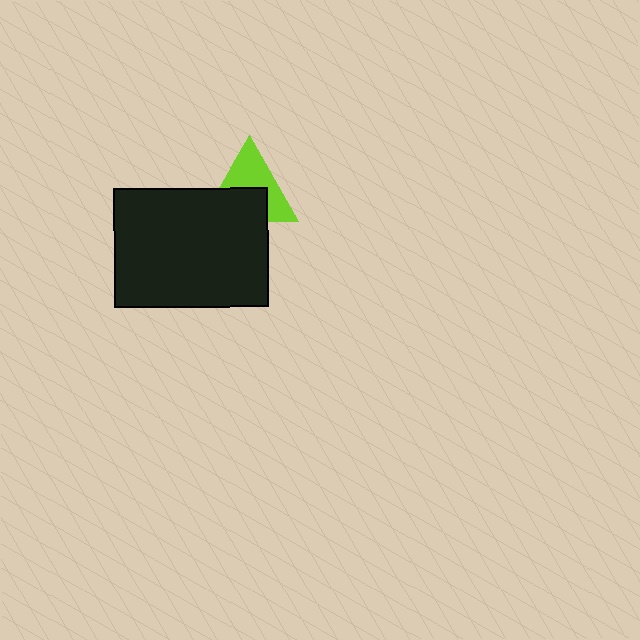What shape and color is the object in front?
The object in front is a black rectangle.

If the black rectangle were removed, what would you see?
You would see the complete lime triangle.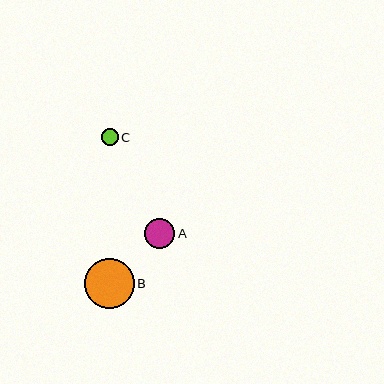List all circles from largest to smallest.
From largest to smallest: B, A, C.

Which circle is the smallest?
Circle C is the smallest with a size of approximately 17 pixels.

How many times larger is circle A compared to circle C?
Circle A is approximately 1.8 times the size of circle C.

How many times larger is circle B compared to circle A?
Circle B is approximately 1.6 times the size of circle A.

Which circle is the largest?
Circle B is the largest with a size of approximately 50 pixels.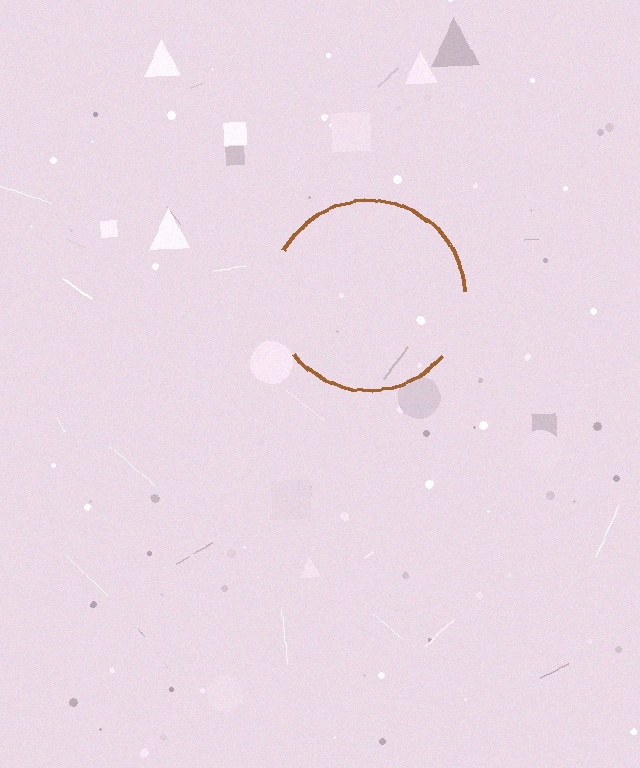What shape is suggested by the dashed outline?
The dashed outline suggests a circle.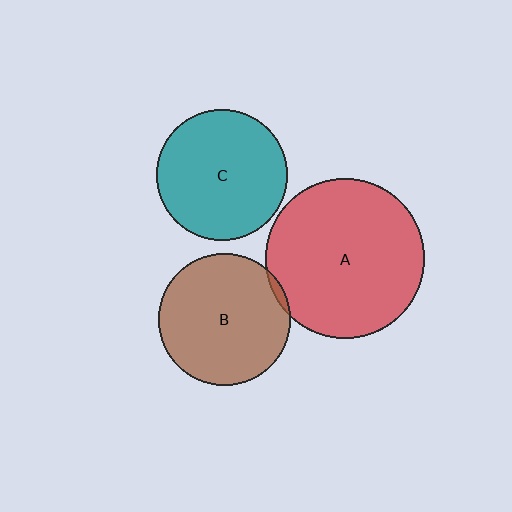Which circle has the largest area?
Circle A (red).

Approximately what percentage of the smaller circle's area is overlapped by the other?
Approximately 5%.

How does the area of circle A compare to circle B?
Approximately 1.5 times.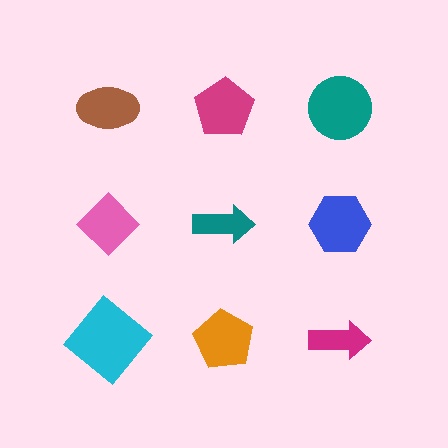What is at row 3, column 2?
An orange pentagon.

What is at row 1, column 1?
A brown ellipse.